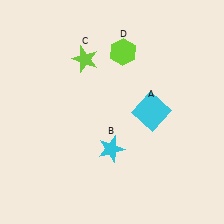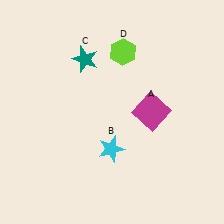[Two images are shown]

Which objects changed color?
A changed from cyan to magenta. C changed from lime to teal.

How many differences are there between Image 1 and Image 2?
There are 2 differences between the two images.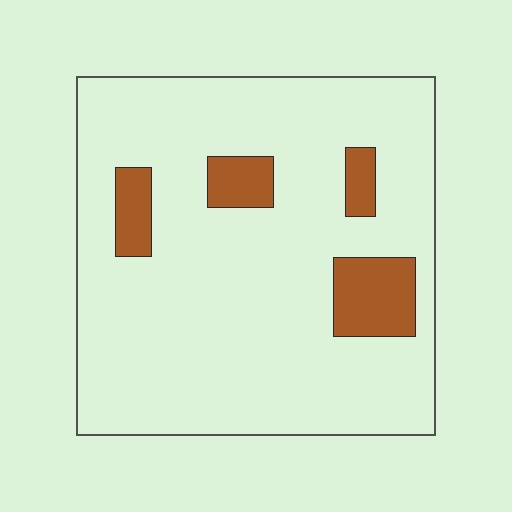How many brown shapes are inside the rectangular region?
4.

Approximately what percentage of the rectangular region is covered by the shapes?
Approximately 10%.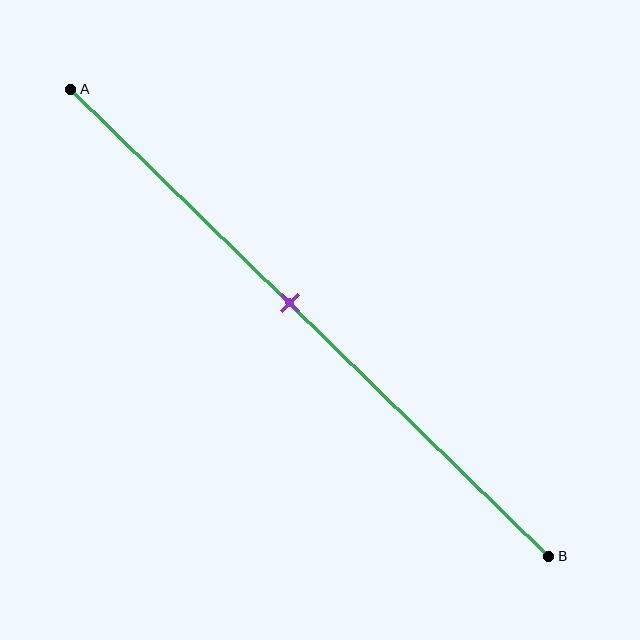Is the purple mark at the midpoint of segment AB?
No, the mark is at about 45% from A, not at the 50% midpoint.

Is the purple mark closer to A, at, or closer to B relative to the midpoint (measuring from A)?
The purple mark is closer to point A than the midpoint of segment AB.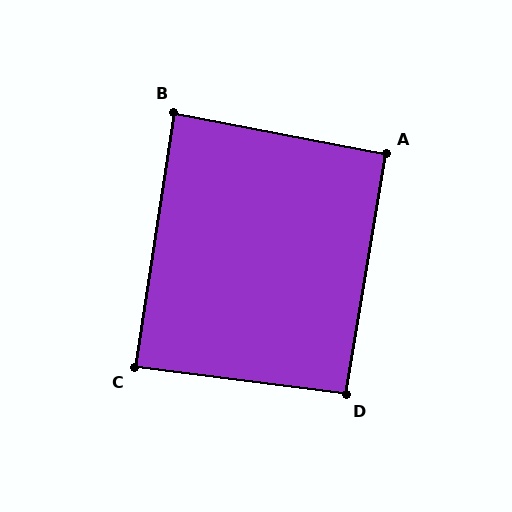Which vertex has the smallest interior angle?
B, at approximately 88 degrees.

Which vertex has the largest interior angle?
D, at approximately 92 degrees.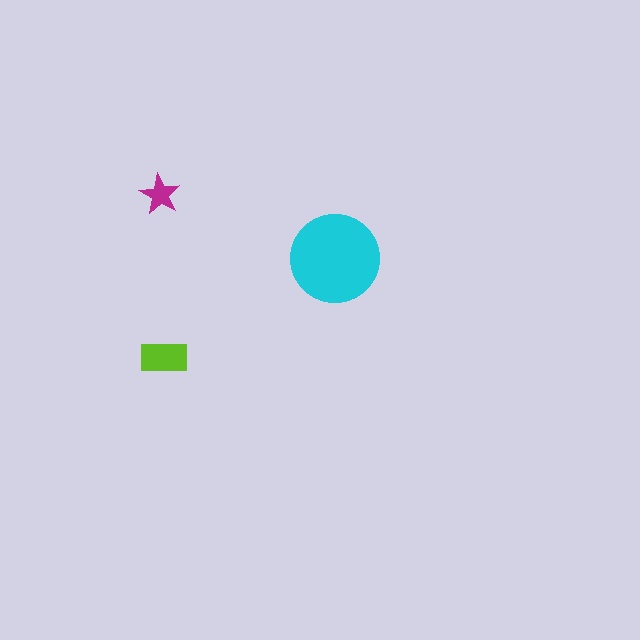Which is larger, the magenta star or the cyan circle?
The cyan circle.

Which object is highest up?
The magenta star is topmost.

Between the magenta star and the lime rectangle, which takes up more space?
The lime rectangle.